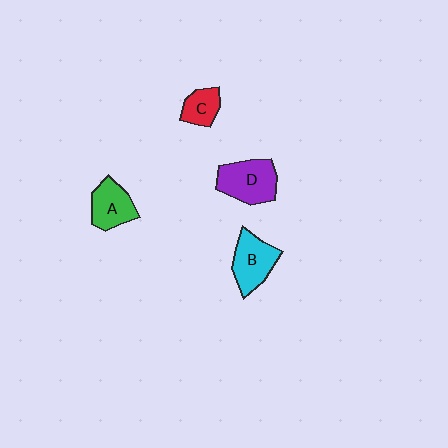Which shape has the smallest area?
Shape C (red).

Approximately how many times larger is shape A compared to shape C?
Approximately 1.4 times.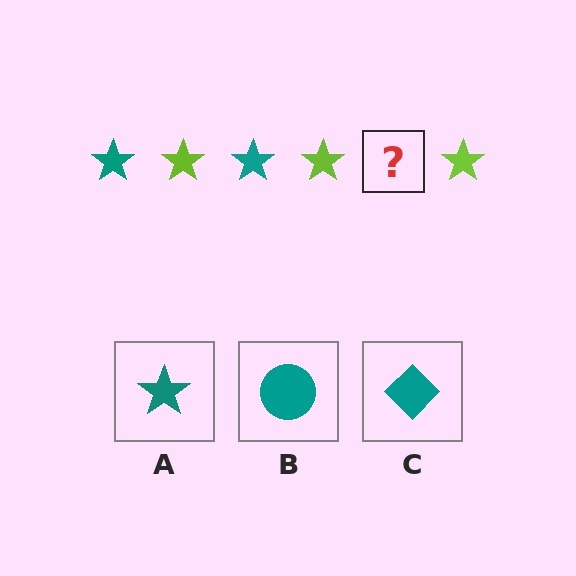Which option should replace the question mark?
Option A.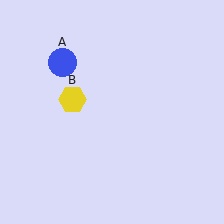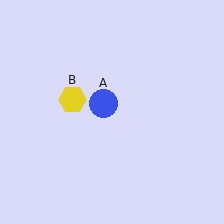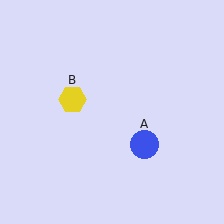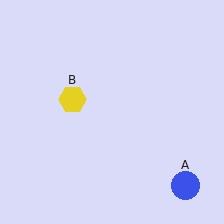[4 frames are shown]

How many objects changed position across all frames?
1 object changed position: blue circle (object A).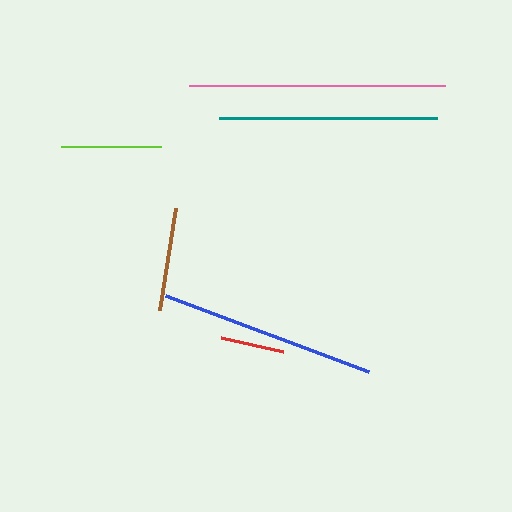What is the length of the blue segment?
The blue segment is approximately 217 pixels long.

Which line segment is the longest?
The pink line is the longest at approximately 256 pixels.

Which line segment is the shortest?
The red line is the shortest at approximately 64 pixels.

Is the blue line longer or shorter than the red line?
The blue line is longer than the red line.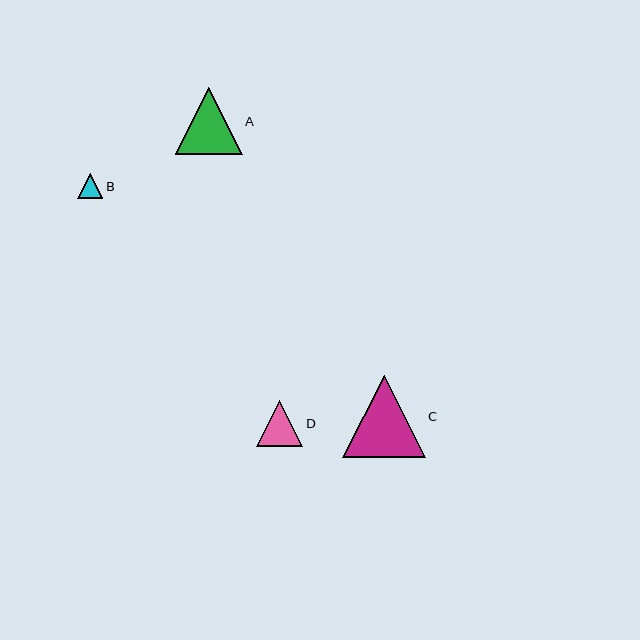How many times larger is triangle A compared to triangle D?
Triangle A is approximately 1.4 times the size of triangle D.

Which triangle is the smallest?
Triangle B is the smallest with a size of approximately 25 pixels.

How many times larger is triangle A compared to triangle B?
Triangle A is approximately 2.7 times the size of triangle B.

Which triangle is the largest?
Triangle C is the largest with a size of approximately 82 pixels.